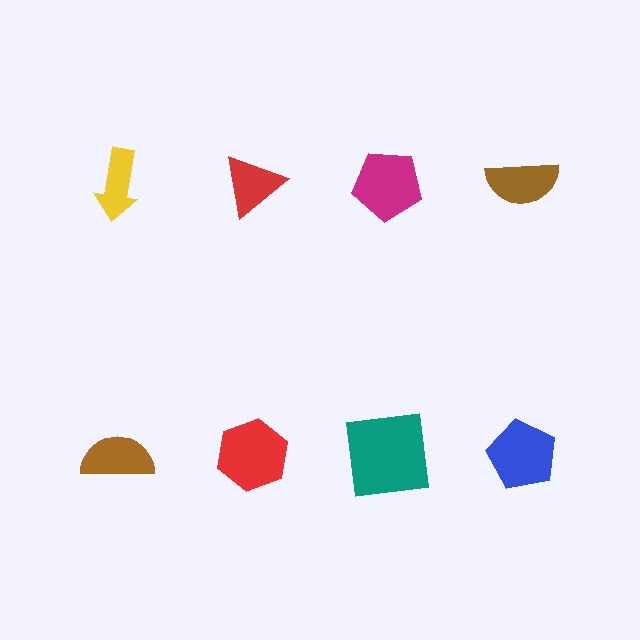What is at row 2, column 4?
A blue pentagon.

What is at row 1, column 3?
A magenta pentagon.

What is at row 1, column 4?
A brown semicircle.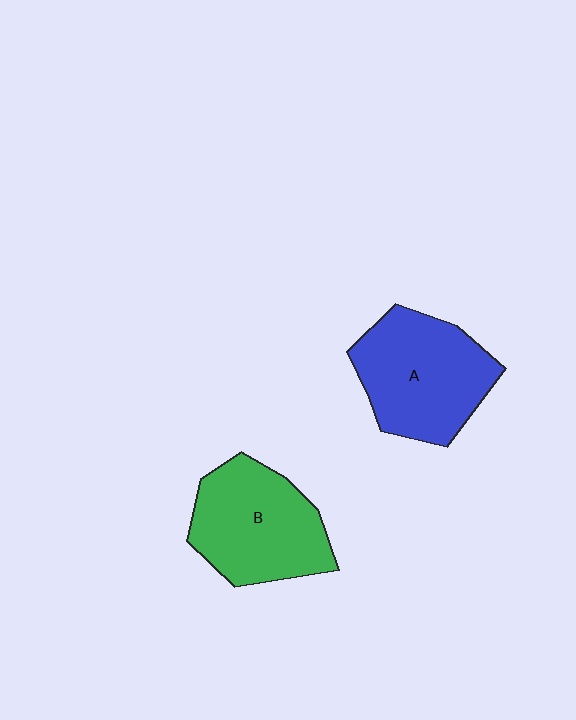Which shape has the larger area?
Shape A (blue).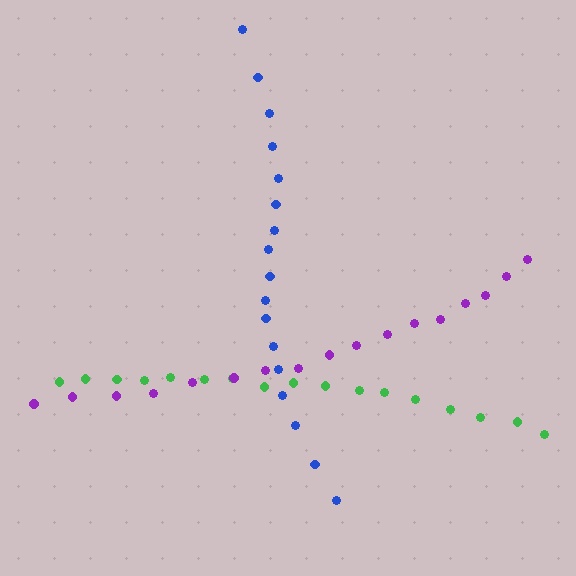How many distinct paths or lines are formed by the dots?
There are 3 distinct paths.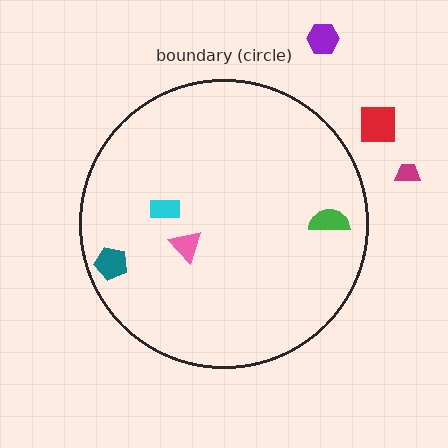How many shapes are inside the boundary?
4 inside, 3 outside.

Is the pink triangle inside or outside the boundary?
Inside.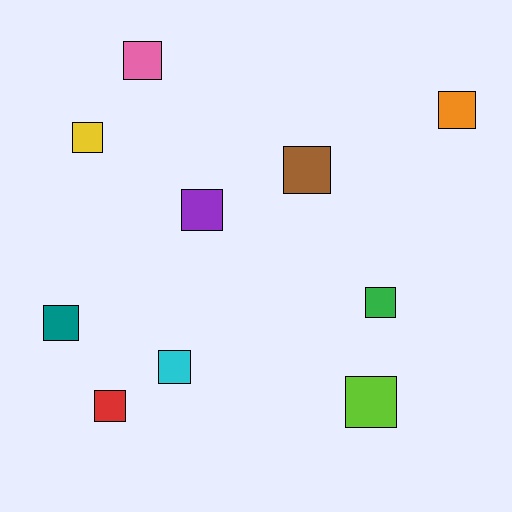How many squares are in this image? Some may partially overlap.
There are 10 squares.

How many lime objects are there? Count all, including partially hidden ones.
There is 1 lime object.